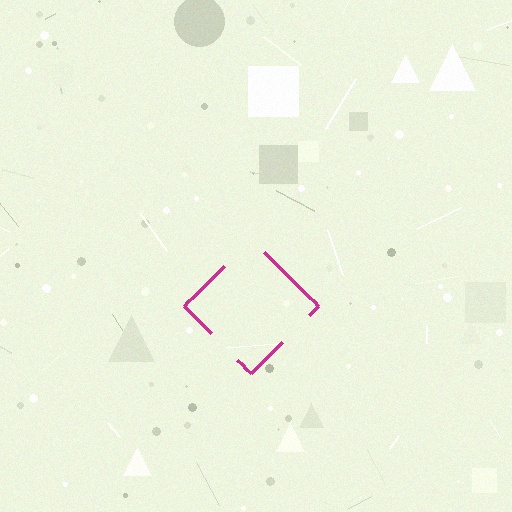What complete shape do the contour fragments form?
The contour fragments form a diamond.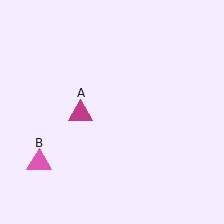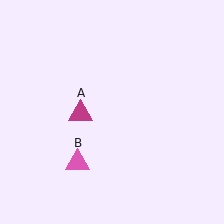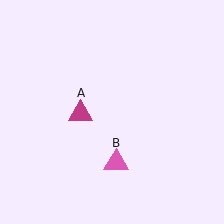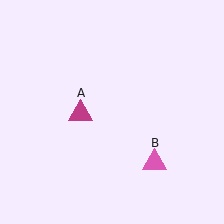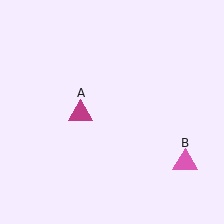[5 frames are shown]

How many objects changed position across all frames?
1 object changed position: pink triangle (object B).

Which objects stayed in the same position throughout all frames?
Magenta triangle (object A) remained stationary.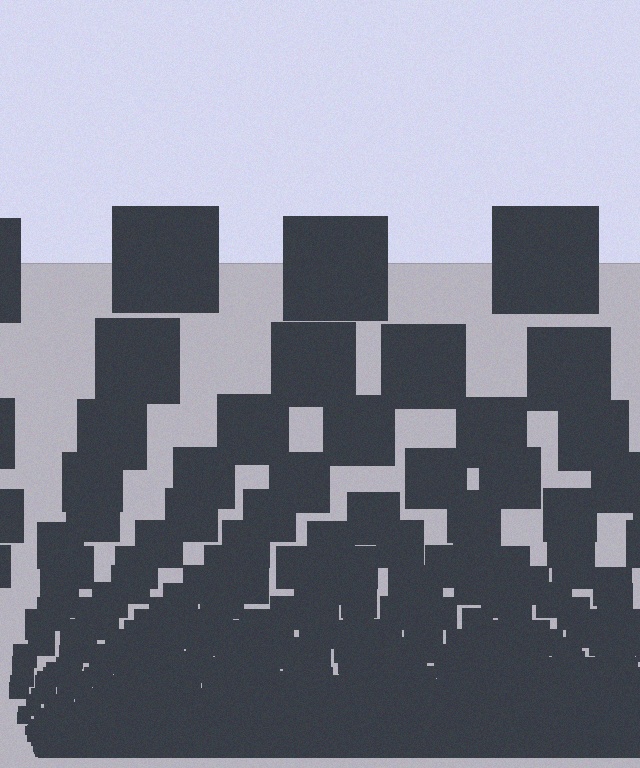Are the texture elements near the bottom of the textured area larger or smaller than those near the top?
Smaller. The gradient is inverted — elements near the bottom are smaller and denser.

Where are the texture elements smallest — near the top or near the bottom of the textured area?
Near the bottom.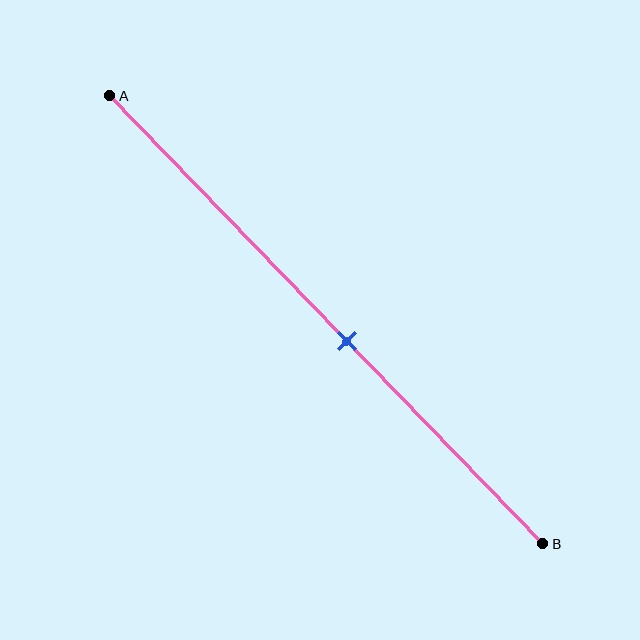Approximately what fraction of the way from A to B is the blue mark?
The blue mark is approximately 55% of the way from A to B.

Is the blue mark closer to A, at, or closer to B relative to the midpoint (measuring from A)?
The blue mark is closer to point B than the midpoint of segment AB.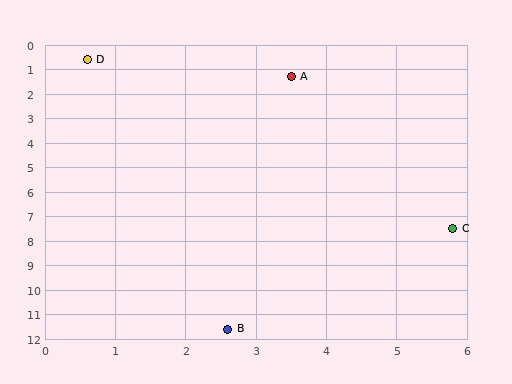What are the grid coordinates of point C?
Point C is at approximately (5.8, 7.5).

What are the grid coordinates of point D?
Point D is at approximately (0.6, 0.6).